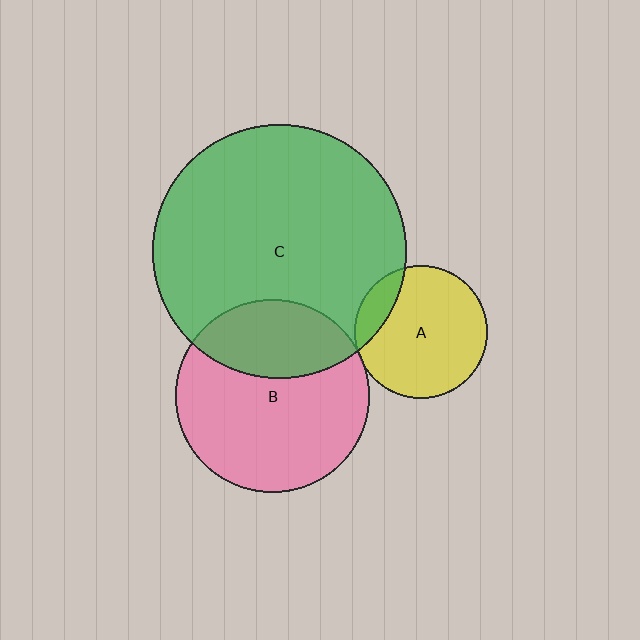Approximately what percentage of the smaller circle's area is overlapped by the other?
Approximately 30%.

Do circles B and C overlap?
Yes.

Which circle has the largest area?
Circle C (green).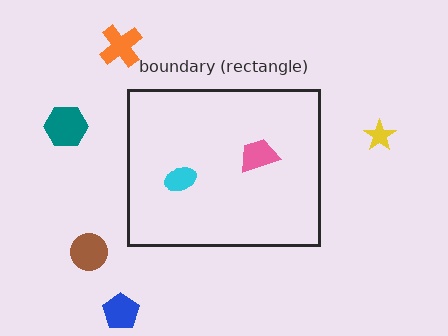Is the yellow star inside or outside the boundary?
Outside.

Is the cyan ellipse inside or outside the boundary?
Inside.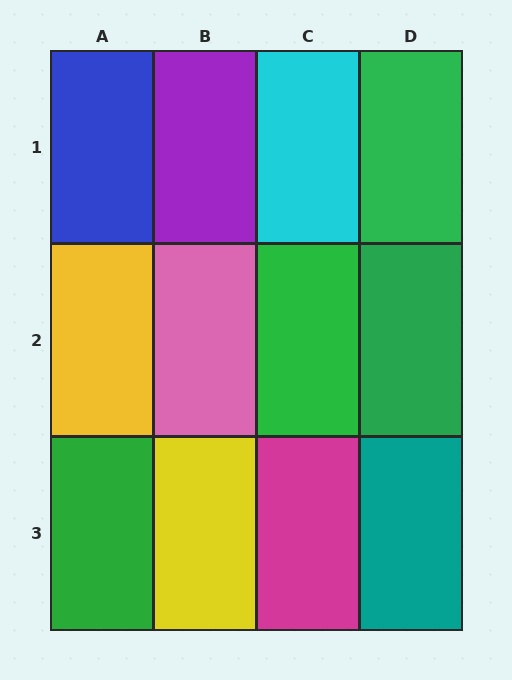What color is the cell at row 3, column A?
Green.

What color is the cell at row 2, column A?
Yellow.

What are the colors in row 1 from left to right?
Blue, purple, cyan, green.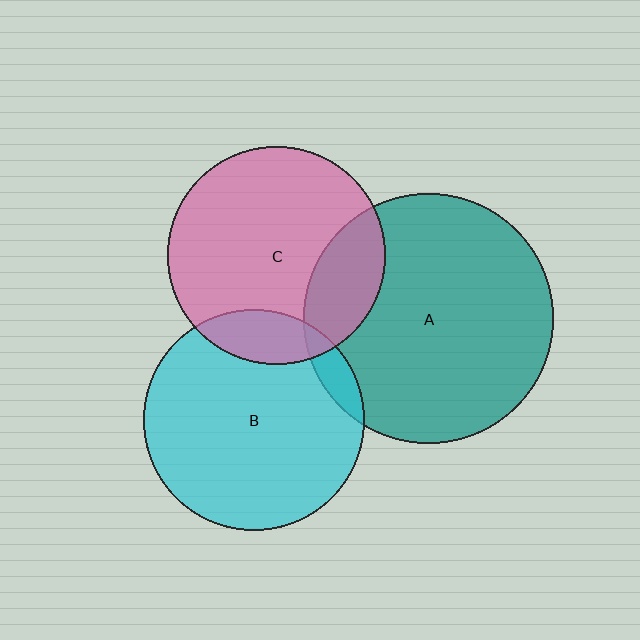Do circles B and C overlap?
Yes.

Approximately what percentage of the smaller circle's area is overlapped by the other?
Approximately 15%.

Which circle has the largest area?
Circle A (teal).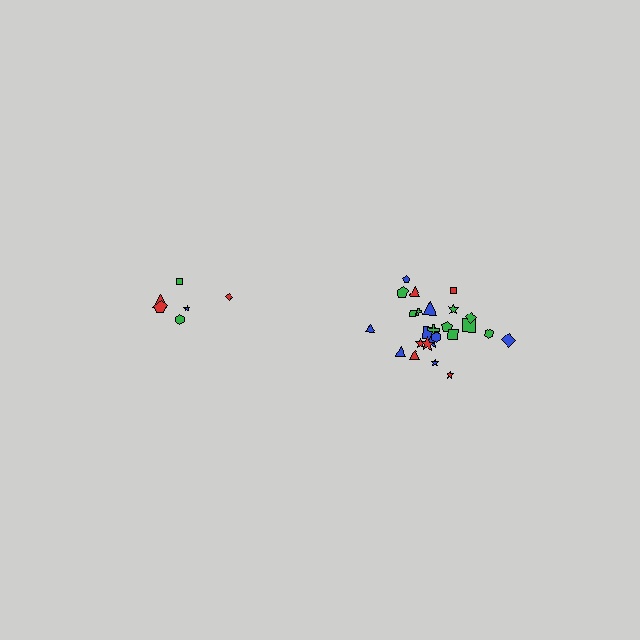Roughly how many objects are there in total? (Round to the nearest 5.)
Roughly 30 objects in total.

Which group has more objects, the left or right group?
The right group.